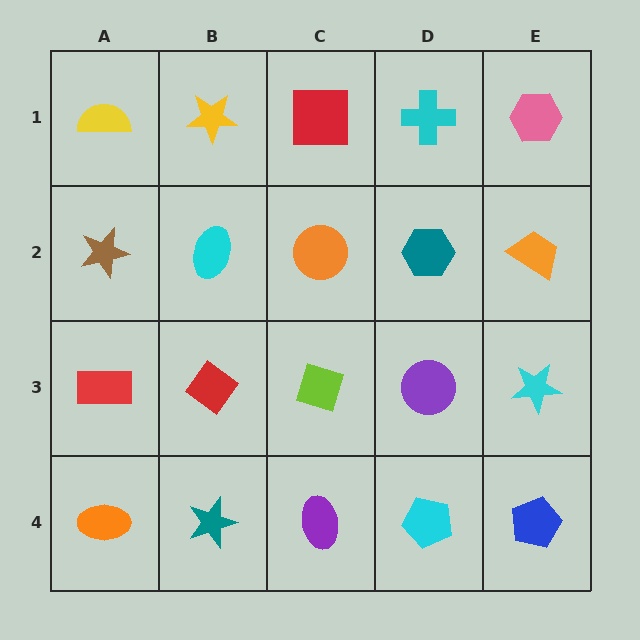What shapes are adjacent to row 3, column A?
A brown star (row 2, column A), an orange ellipse (row 4, column A), a red diamond (row 3, column B).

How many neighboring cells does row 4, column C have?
3.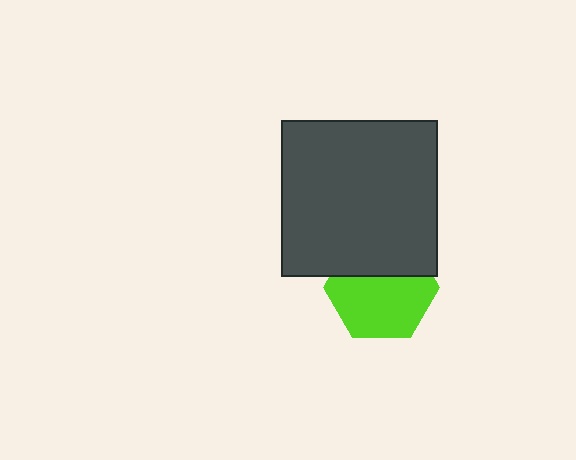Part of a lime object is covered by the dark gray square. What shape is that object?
It is a hexagon.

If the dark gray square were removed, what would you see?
You would see the complete lime hexagon.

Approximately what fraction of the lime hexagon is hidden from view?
Roughly 37% of the lime hexagon is hidden behind the dark gray square.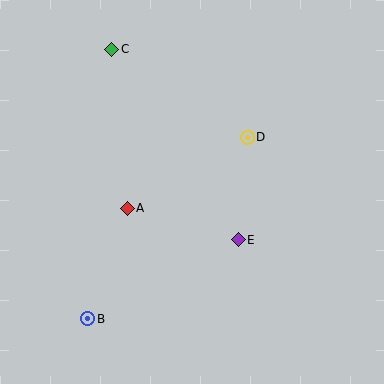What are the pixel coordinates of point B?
Point B is at (88, 319).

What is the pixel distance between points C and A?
The distance between C and A is 160 pixels.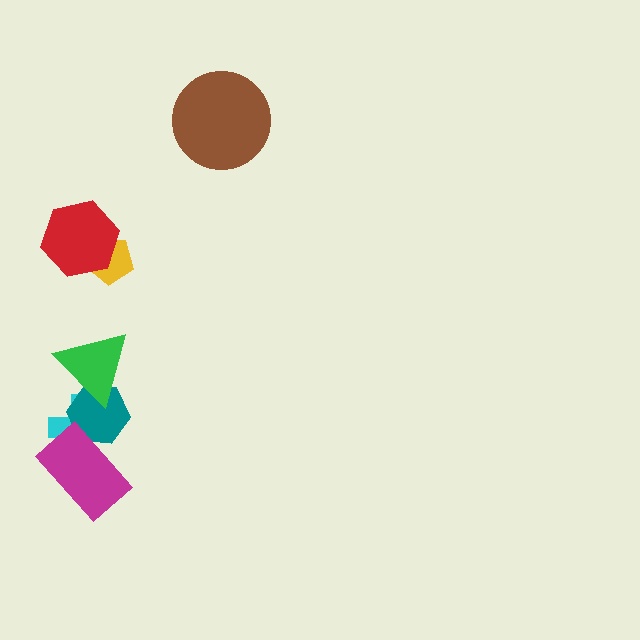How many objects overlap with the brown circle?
0 objects overlap with the brown circle.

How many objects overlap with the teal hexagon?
3 objects overlap with the teal hexagon.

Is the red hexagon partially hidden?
No, no other shape covers it.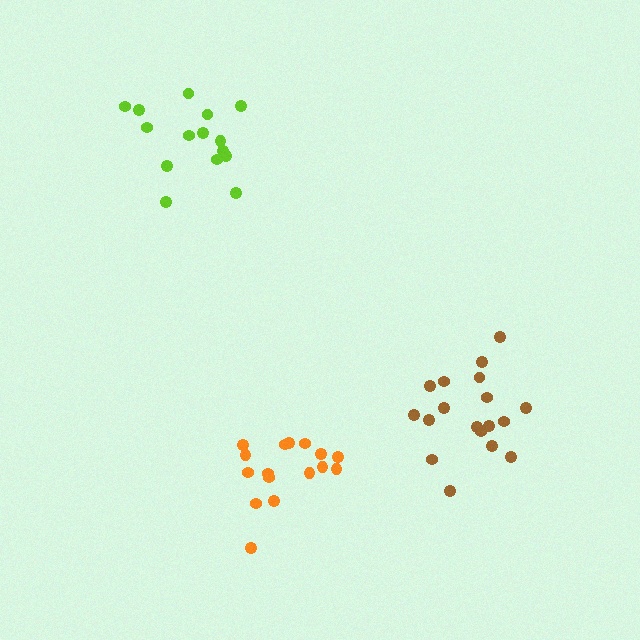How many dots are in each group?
Group 1: 16 dots, Group 2: 18 dots, Group 3: 15 dots (49 total).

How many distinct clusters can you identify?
There are 3 distinct clusters.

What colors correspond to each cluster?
The clusters are colored: orange, brown, lime.